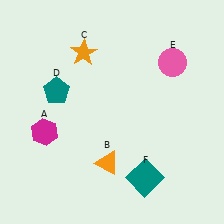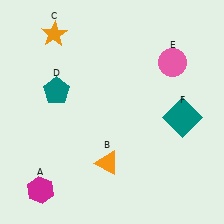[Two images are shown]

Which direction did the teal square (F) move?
The teal square (F) moved up.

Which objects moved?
The objects that moved are: the magenta hexagon (A), the orange star (C), the teal square (F).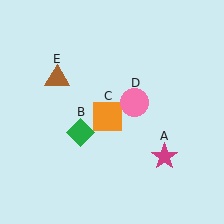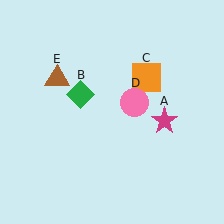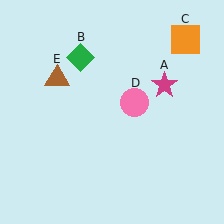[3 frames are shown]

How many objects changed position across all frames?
3 objects changed position: magenta star (object A), green diamond (object B), orange square (object C).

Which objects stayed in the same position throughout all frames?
Pink circle (object D) and brown triangle (object E) remained stationary.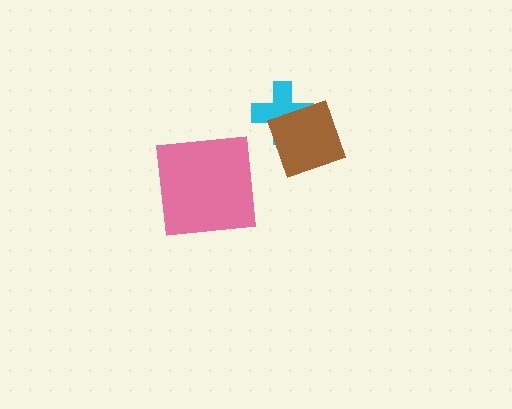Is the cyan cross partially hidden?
Yes, it is partially covered by another shape.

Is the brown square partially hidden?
No, no other shape covers it.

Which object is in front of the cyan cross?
The brown square is in front of the cyan cross.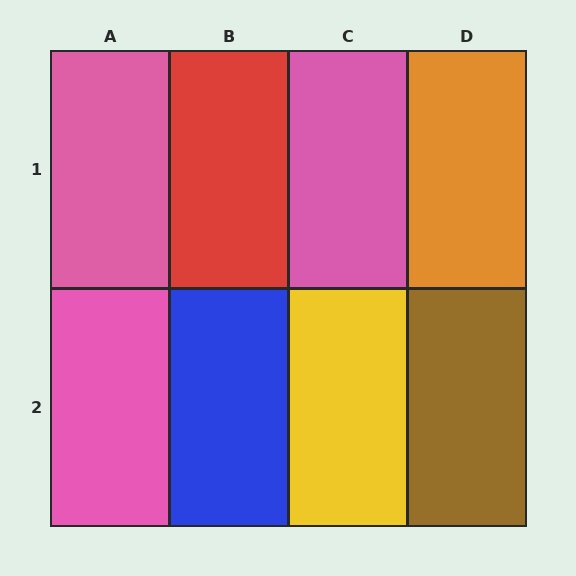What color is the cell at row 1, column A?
Pink.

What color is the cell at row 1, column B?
Red.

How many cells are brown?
1 cell is brown.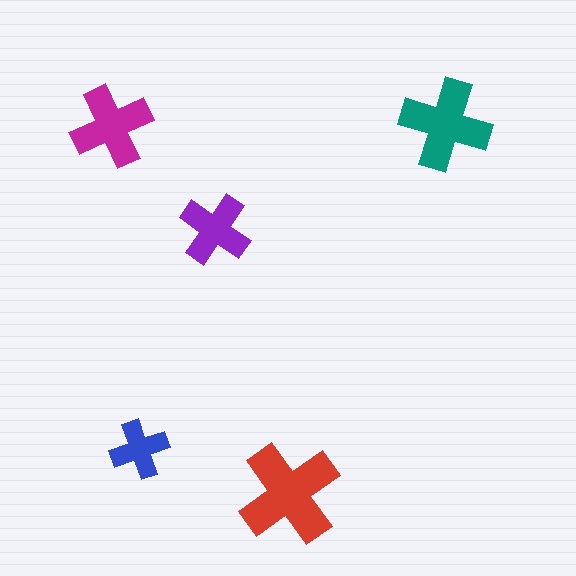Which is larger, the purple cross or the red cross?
The red one.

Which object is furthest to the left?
The magenta cross is leftmost.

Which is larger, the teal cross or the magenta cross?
The teal one.